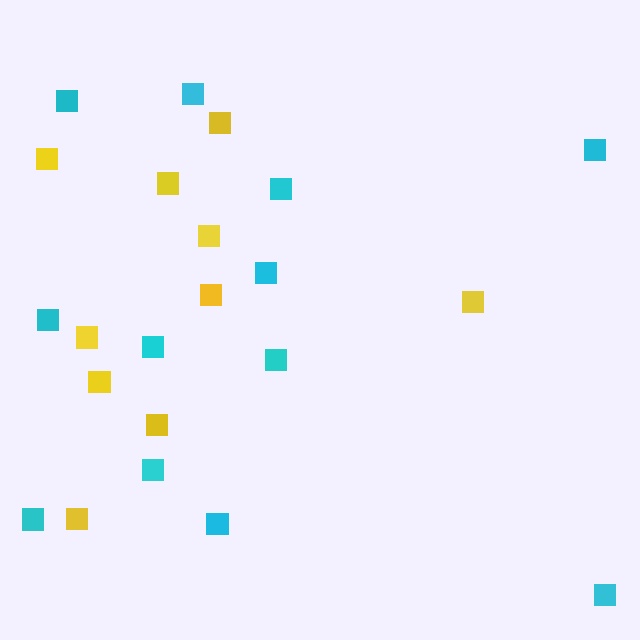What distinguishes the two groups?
There are 2 groups: one group of yellow squares (10) and one group of cyan squares (12).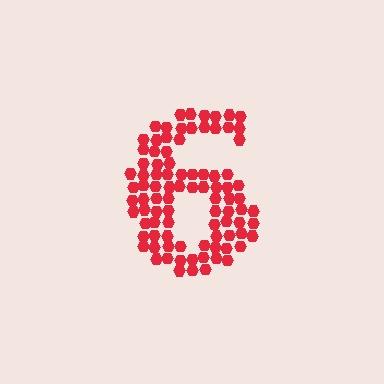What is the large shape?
The large shape is the digit 6.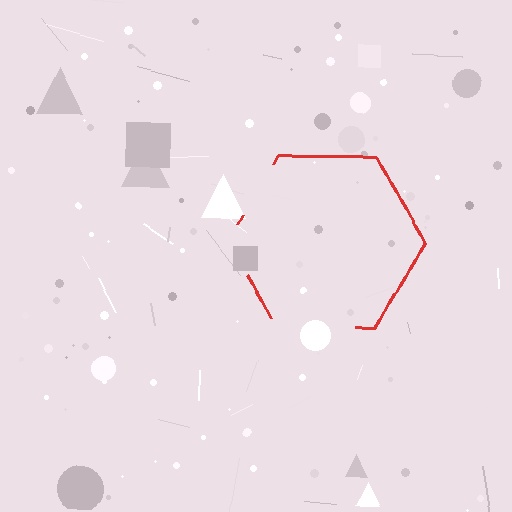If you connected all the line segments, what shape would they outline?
They would outline a hexagon.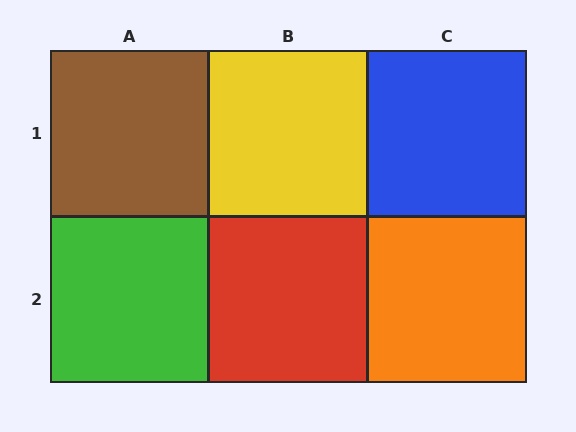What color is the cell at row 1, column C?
Blue.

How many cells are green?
1 cell is green.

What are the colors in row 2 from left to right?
Green, red, orange.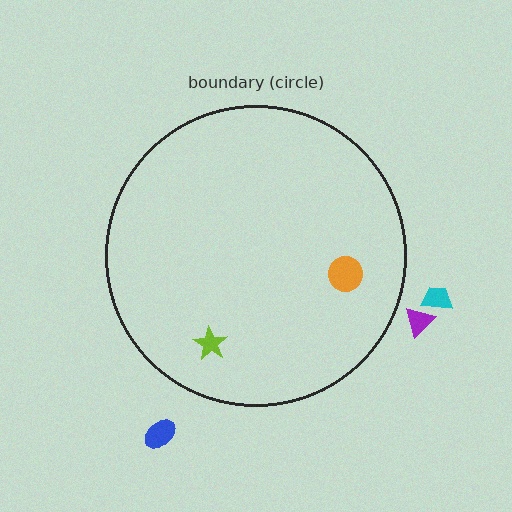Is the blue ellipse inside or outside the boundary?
Outside.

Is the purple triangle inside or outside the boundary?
Outside.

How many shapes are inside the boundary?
2 inside, 3 outside.